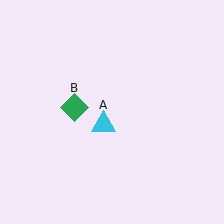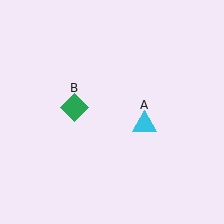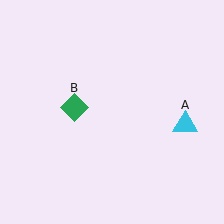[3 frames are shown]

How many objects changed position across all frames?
1 object changed position: cyan triangle (object A).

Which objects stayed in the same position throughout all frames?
Green diamond (object B) remained stationary.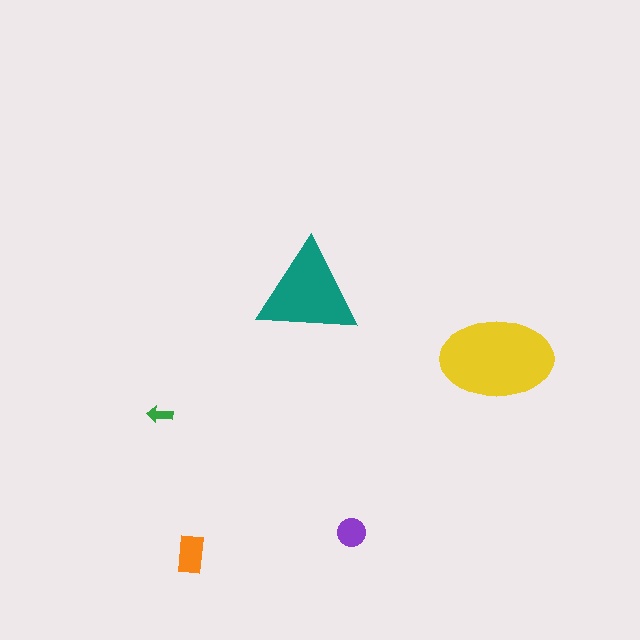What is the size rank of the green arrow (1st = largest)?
5th.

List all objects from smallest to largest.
The green arrow, the purple circle, the orange rectangle, the teal triangle, the yellow ellipse.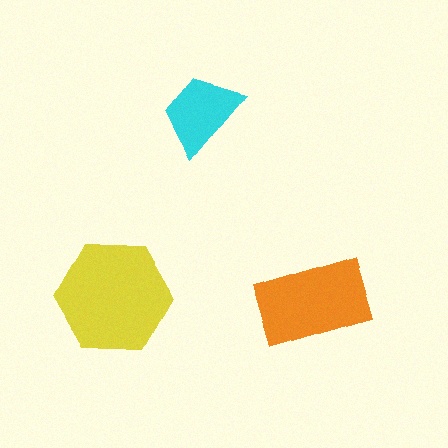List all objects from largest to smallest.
The yellow hexagon, the orange rectangle, the cyan trapezoid.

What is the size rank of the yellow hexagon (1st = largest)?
1st.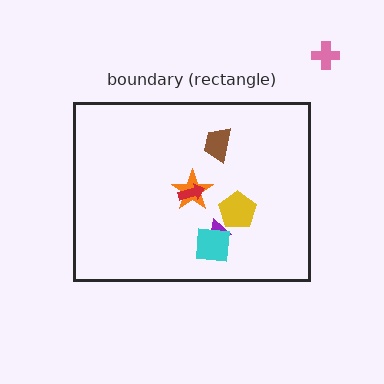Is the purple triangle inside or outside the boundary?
Inside.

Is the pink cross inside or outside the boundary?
Outside.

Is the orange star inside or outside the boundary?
Inside.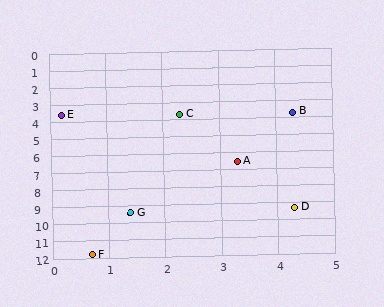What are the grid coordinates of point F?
Point F is at approximately (0.7, 11.8).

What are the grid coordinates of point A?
Point A is at approximately (3.3, 6.5).